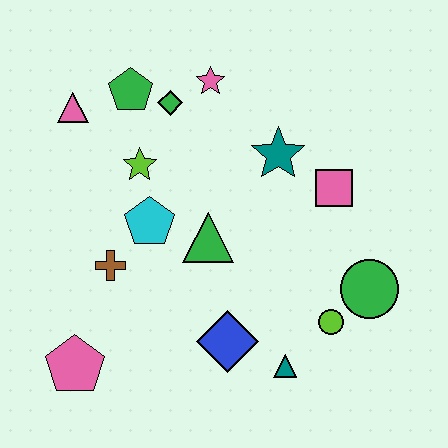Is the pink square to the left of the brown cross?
No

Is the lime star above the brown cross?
Yes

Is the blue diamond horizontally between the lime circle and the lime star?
Yes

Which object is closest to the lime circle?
The green circle is closest to the lime circle.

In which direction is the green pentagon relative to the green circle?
The green pentagon is to the left of the green circle.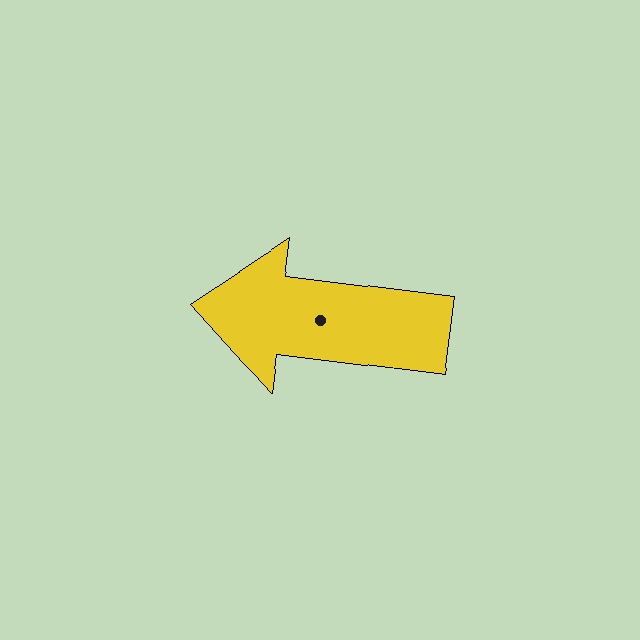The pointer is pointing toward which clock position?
Roughly 9 o'clock.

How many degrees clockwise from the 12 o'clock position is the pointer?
Approximately 277 degrees.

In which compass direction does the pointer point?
West.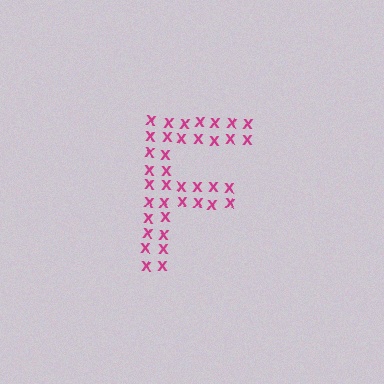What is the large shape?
The large shape is the letter F.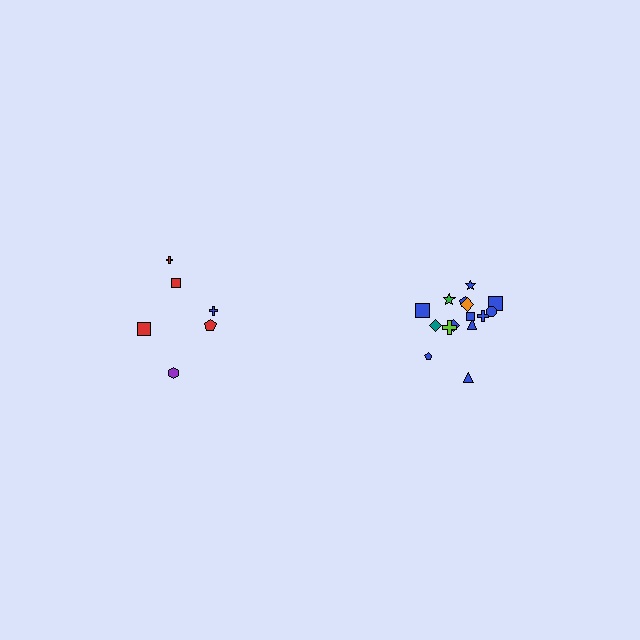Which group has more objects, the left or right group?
The right group.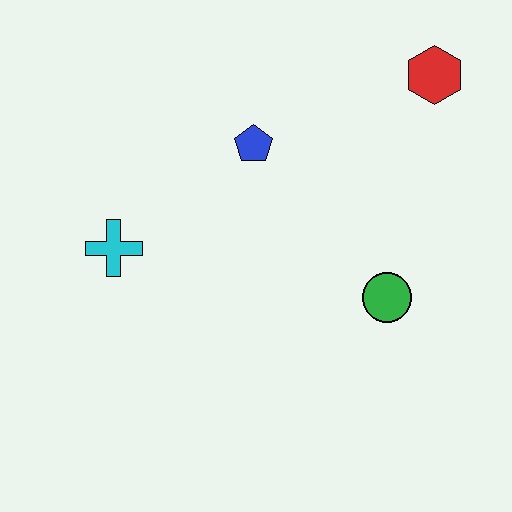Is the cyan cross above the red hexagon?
No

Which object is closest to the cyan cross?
The blue pentagon is closest to the cyan cross.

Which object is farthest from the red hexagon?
The cyan cross is farthest from the red hexagon.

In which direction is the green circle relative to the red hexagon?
The green circle is below the red hexagon.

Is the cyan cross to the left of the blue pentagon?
Yes